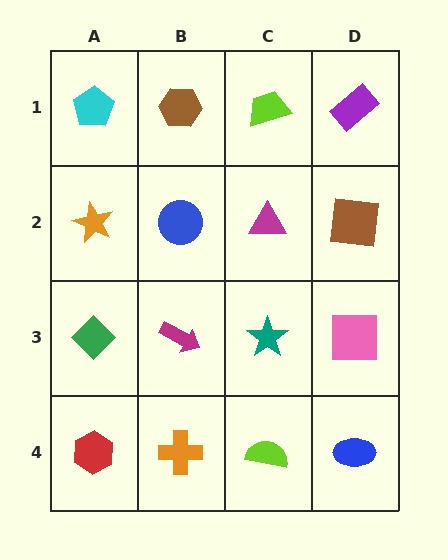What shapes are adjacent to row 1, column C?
A magenta triangle (row 2, column C), a brown hexagon (row 1, column B), a purple rectangle (row 1, column D).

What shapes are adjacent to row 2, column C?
A lime trapezoid (row 1, column C), a teal star (row 3, column C), a blue circle (row 2, column B), a brown square (row 2, column D).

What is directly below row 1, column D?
A brown square.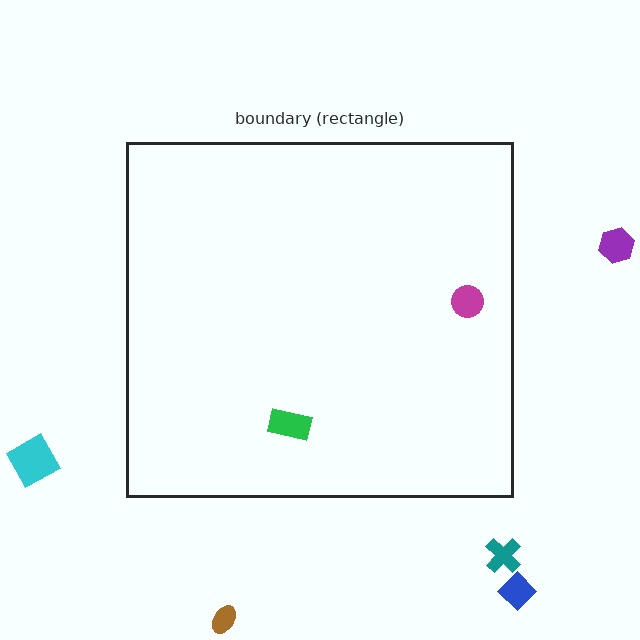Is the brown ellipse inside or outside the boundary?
Outside.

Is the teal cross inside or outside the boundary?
Outside.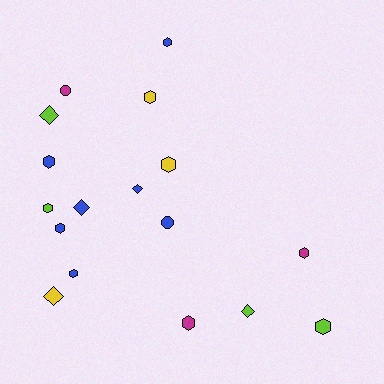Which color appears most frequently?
Blue, with 7 objects.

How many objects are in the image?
There are 17 objects.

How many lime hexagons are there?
There are 2 lime hexagons.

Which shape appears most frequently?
Hexagon, with 10 objects.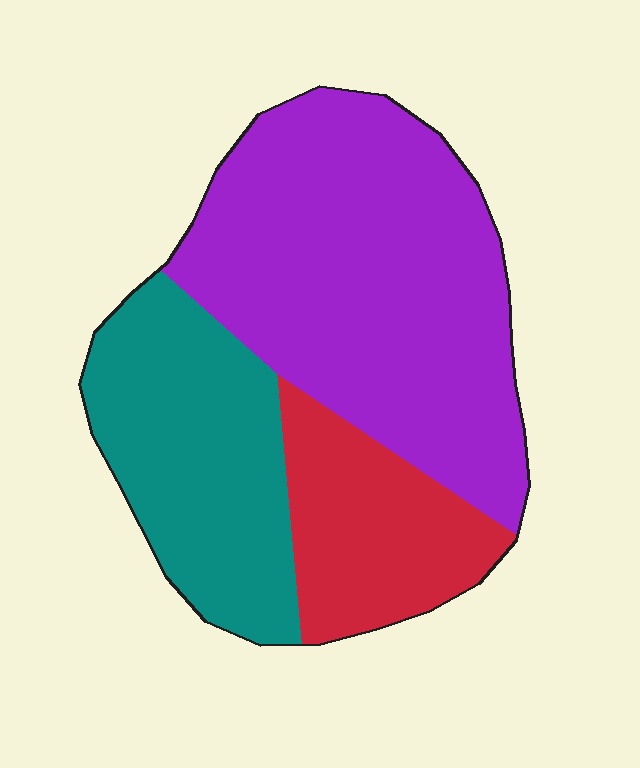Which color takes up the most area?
Purple, at roughly 50%.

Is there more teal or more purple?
Purple.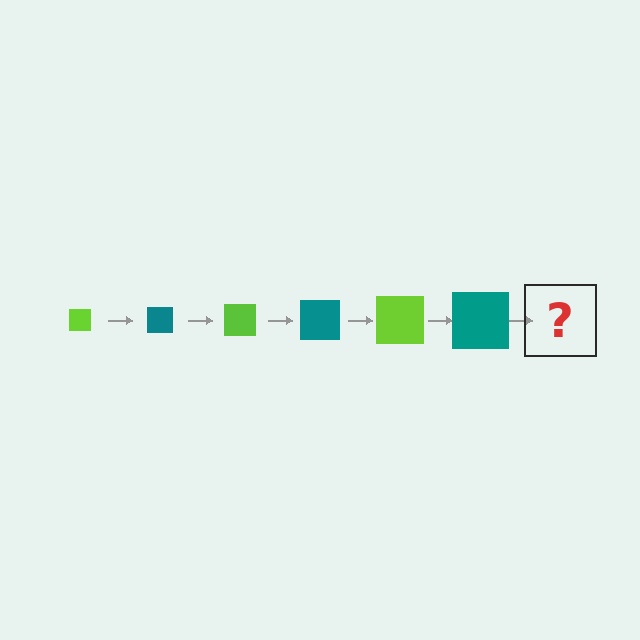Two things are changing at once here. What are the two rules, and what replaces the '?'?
The two rules are that the square grows larger each step and the color cycles through lime and teal. The '?' should be a lime square, larger than the previous one.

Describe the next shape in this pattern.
It should be a lime square, larger than the previous one.